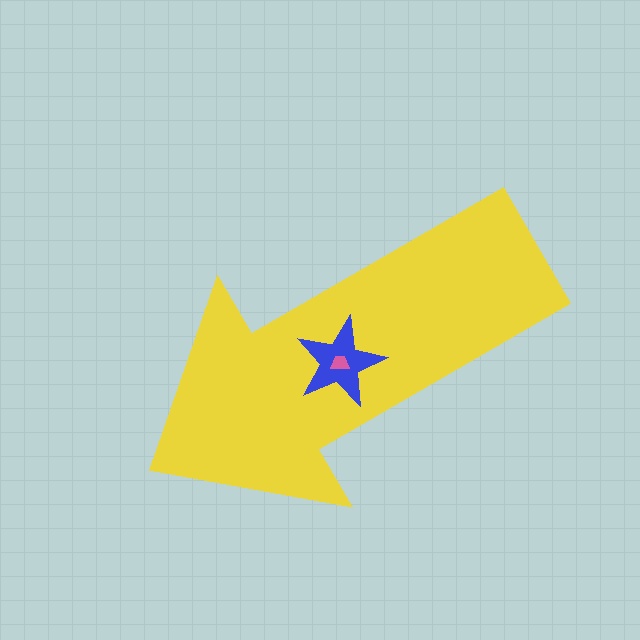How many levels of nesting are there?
3.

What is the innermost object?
The pink trapezoid.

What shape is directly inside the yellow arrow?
The blue star.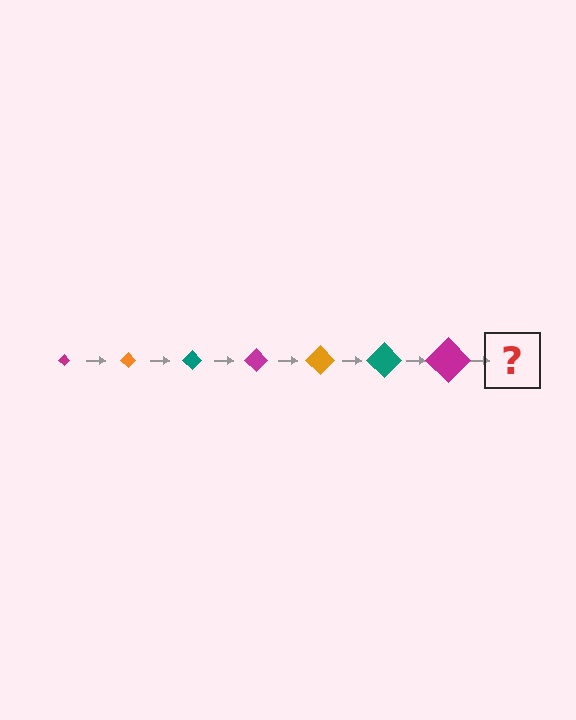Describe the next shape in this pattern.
It should be an orange diamond, larger than the previous one.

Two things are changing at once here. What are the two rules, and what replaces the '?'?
The two rules are that the diamond grows larger each step and the color cycles through magenta, orange, and teal. The '?' should be an orange diamond, larger than the previous one.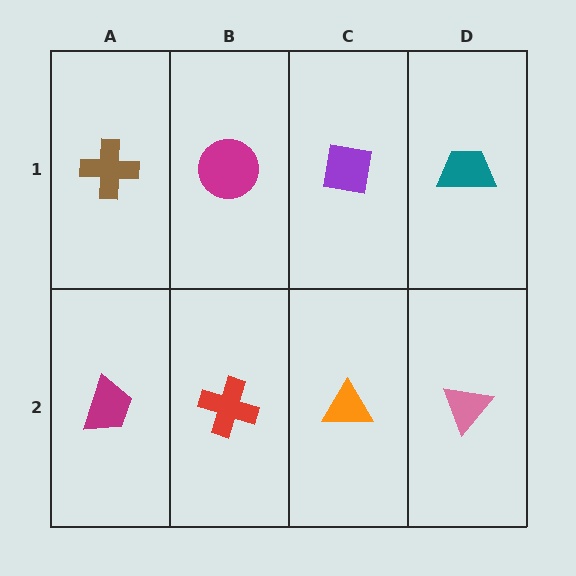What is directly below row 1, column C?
An orange triangle.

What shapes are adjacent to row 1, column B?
A red cross (row 2, column B), a brown cross (row 1, column A), a purple square (row 1, column C).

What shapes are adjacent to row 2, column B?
A magenta circle (row 1, column B), a magenta trapezoid (row 2, column A), an orange triangle (row 2, column C).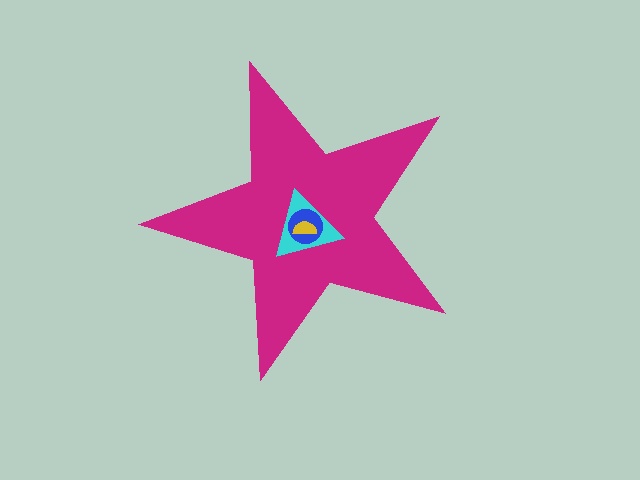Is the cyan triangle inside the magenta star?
Yes.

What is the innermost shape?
The yellow semicircle.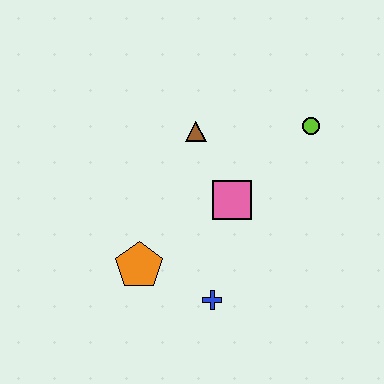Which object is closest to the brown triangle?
The pink square is closest to the brown triangle.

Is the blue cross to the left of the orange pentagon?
No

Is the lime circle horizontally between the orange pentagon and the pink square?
No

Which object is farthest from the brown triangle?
The blue cross is farthest from the brown triangle.